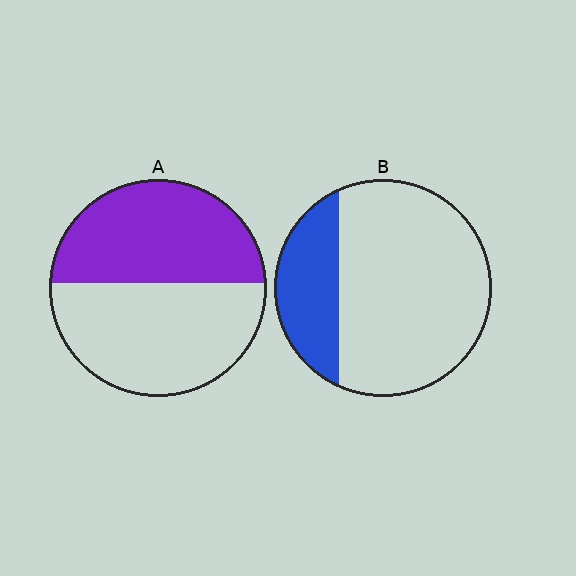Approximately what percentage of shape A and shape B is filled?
A is approximately 45% and B is approximately 25%.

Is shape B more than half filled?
No.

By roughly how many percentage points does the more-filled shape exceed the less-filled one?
By roughly 20 percentage points (A over B).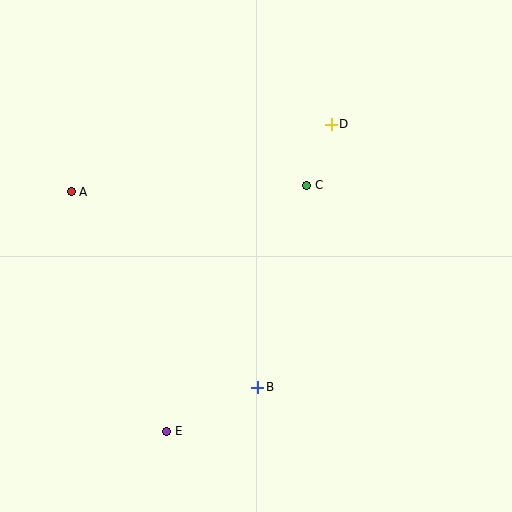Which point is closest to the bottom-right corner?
Point B is closest to the bottom-right corner.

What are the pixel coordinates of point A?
Point A is at (71, 192).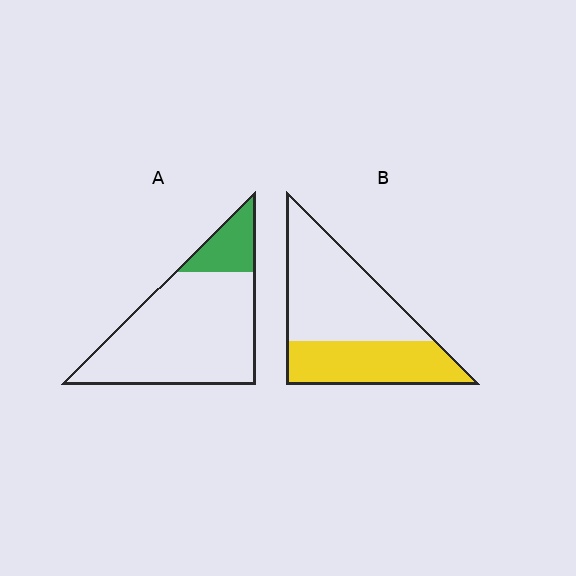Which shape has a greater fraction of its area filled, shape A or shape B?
Shape B.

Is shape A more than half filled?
No.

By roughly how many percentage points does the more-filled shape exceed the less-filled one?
By roughly 25 percentage points (B over A).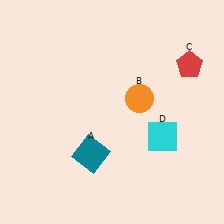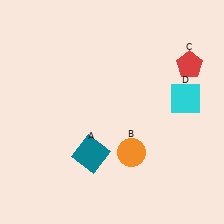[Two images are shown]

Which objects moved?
The objects that moved are: the orange circle (B), the cyan square (D).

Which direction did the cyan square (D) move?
The cyan square (D) moved up.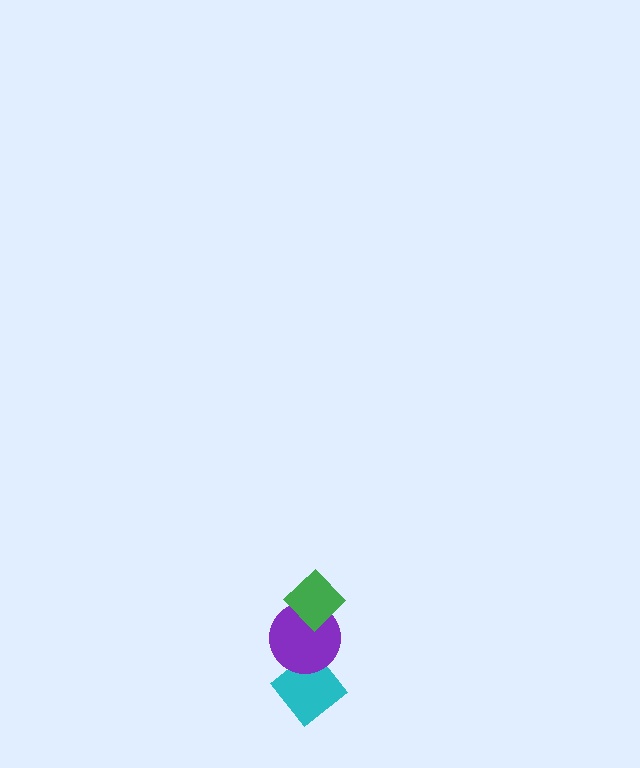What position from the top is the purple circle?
The purple circle is 2nd from the top.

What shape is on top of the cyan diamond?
The purple circle is on top of the cyan diamond.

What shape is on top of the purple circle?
The green diamond is on top of the purple circle.